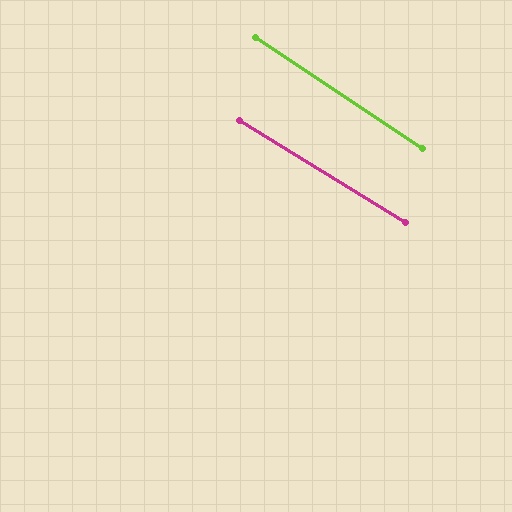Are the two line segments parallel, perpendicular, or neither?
Parallel — their directions differ by only 1.9°.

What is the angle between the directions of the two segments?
Approximately 2 degrees.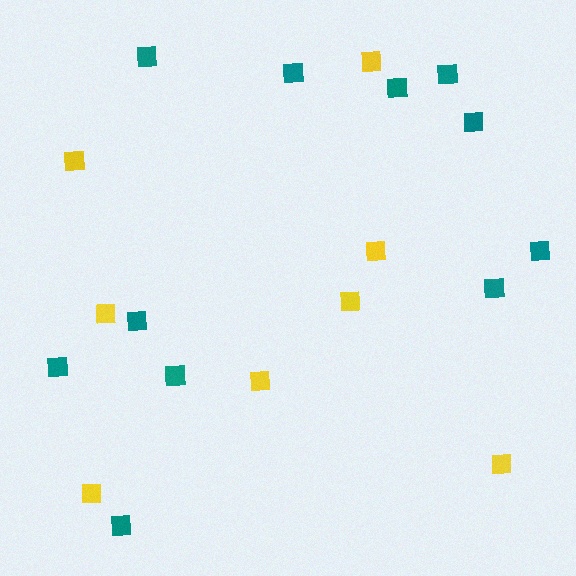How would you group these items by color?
There are 2 groups: one group of yellow squares (8) and one group of teal squares (11).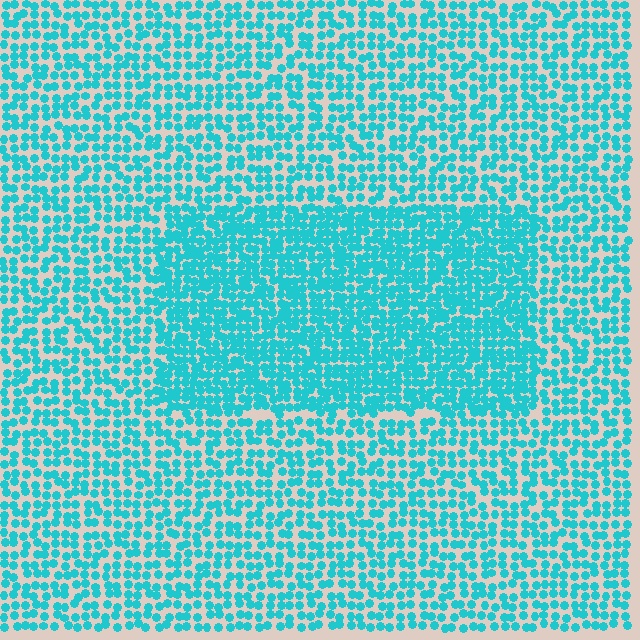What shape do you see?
I see a rectangle.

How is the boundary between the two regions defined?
The boundary is defined by a change in element density (approximately 1.7x ratio). All elements are the same color, size, and shape.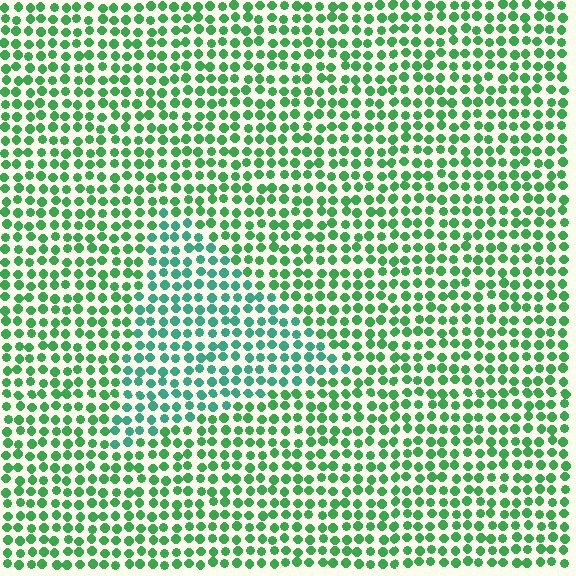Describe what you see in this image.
The image is filled with small green elements in a uniform arrangement. A triangle-shaped region is visible where the elements are tinted to a slightly different hue, forming a subtle color boundary.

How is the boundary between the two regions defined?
The boundary is defined purely by a slight shift in hue (about 30 degrees). Spacing, size, and orientation are identical on both sides.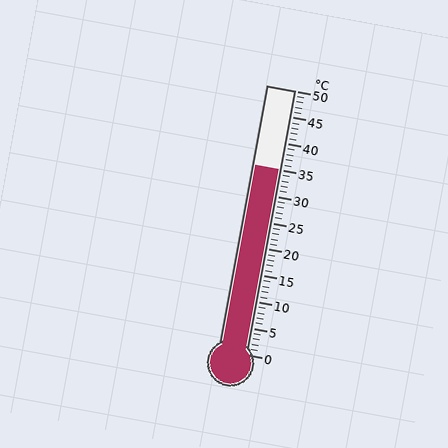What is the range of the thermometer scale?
The thermometer scale ranges from 0°C to 50°C.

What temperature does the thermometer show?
The thermometer shows approximately 35°C.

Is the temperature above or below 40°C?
The temperature is below 40°C.